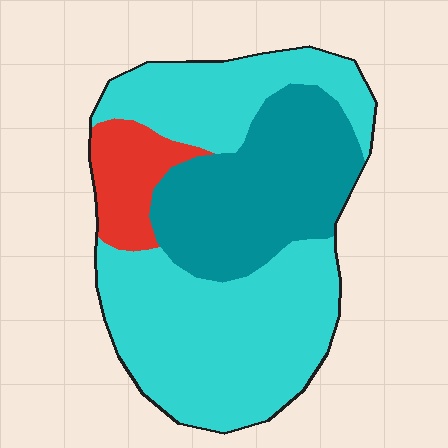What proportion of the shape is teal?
Teal covers roughly 30% of the shape.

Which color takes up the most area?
Cyan, at roughly 60%.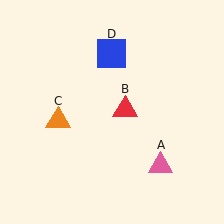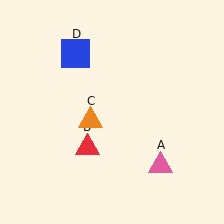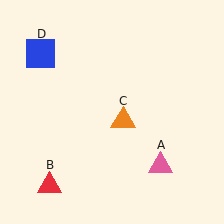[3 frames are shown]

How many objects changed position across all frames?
3 objects changed position: red triangle (object B), orange triangle (object C), blue square (object D).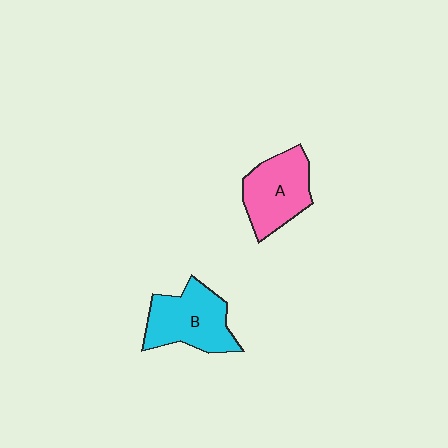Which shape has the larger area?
Shape B (cyan).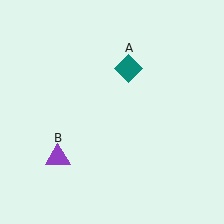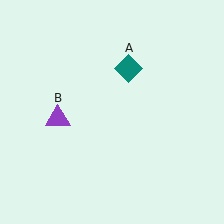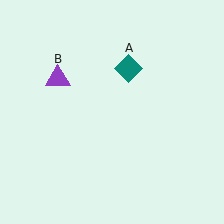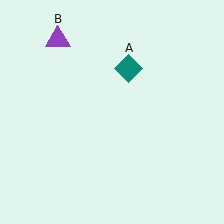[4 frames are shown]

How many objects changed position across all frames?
1 object changed position: purple triangle (object B).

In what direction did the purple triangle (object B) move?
The purple triangle (object B) moved up.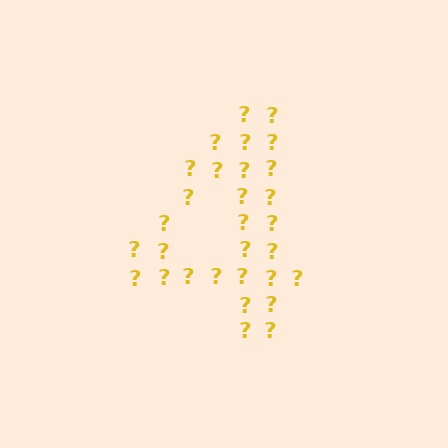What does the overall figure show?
The overall figure shows the digit 4.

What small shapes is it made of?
It is made of small question marks.